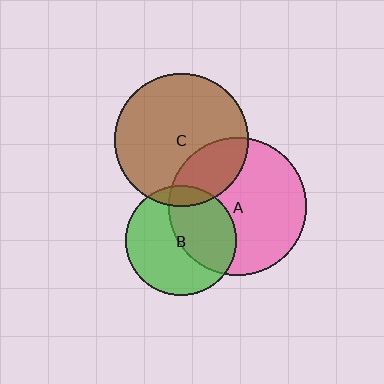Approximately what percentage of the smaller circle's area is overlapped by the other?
Approximately 25%.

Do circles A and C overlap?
Yes.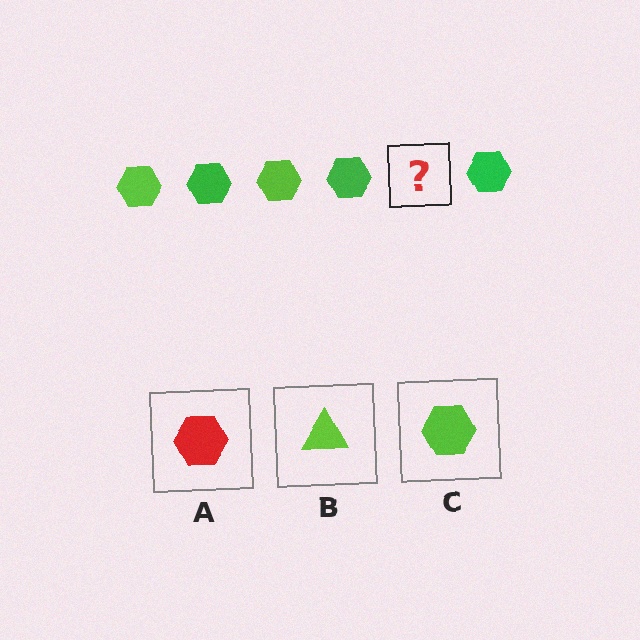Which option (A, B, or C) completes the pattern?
C.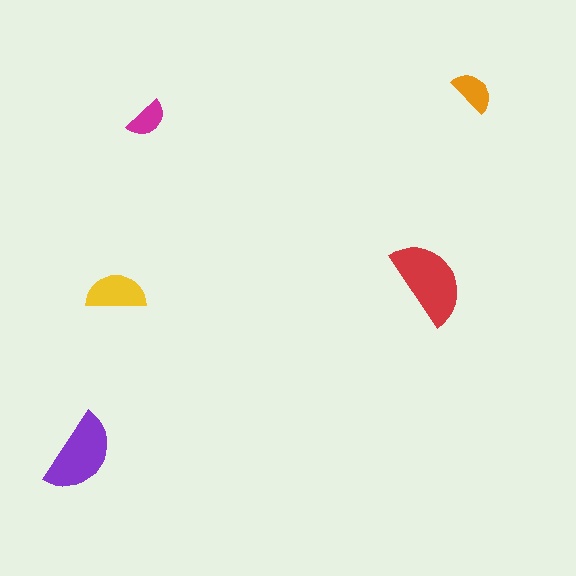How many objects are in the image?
There are 5 objects in the image.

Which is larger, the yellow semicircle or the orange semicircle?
The yellow one.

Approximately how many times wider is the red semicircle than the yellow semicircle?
About 1.5 times wider.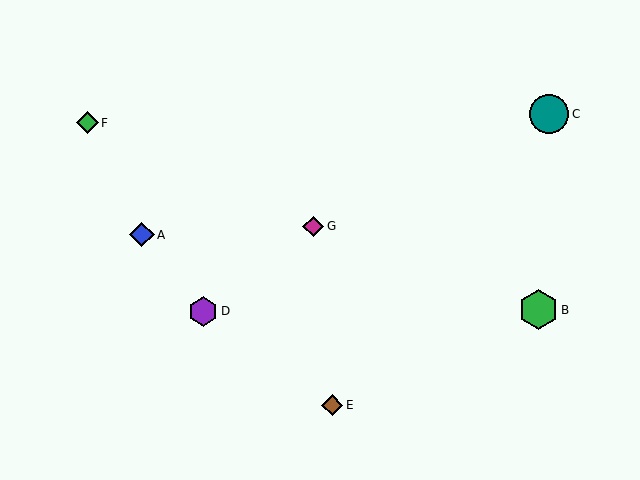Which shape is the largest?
The green hexagon (labeled B) is the largest.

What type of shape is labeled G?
Shape G is a magenta diamond.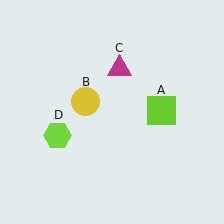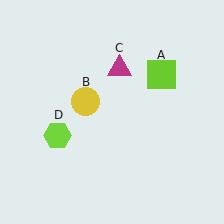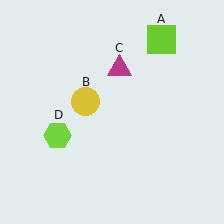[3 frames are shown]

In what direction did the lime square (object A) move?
The lime square (object A) moved up.